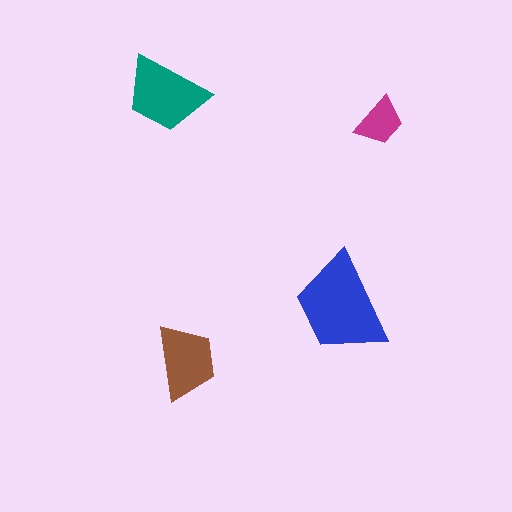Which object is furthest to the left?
The teal trapezoid is leftmost.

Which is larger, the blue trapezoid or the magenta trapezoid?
The blue one.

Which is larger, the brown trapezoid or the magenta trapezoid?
The brown one.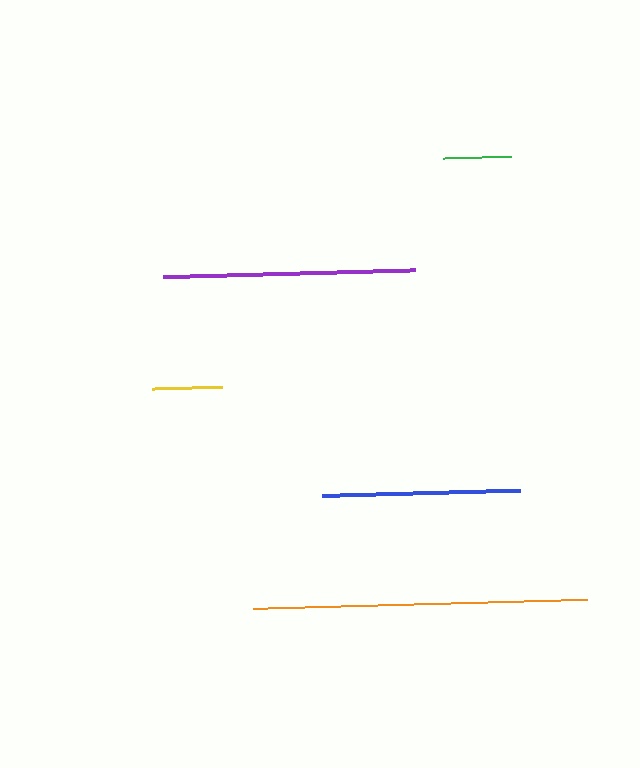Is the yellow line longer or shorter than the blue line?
The blue line is longer than the yellow line.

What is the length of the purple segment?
The purple segment is approximately 252 pixels long.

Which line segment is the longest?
The orange line is the longest at approximately 334 pixels.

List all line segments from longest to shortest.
From longest to shortest: orange, purple, blue, yellow, green.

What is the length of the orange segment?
The orange segment is approximately 334 pixels long.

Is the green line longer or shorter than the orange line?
The orange line is longer than the green line.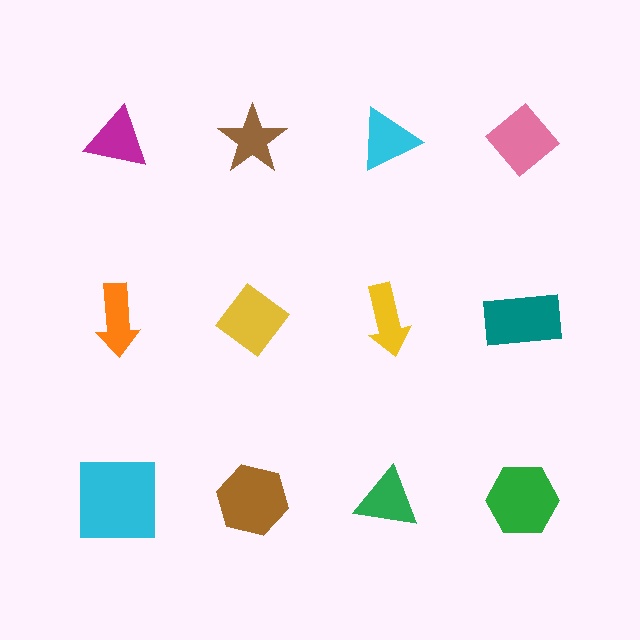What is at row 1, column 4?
A pink diamond.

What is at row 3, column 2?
A brown hexagon.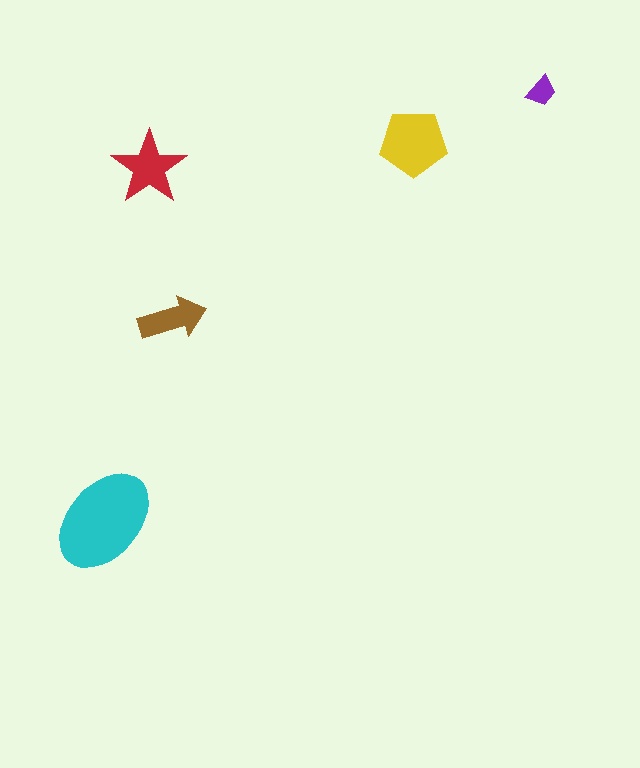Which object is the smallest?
The purple trapezoid.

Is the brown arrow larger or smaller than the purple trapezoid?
Larger.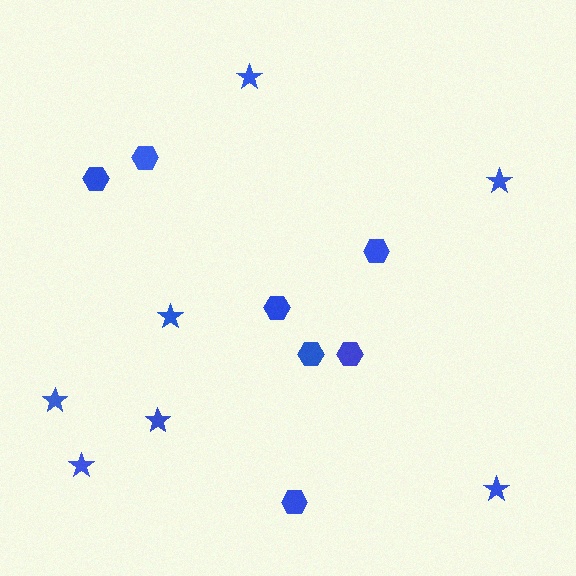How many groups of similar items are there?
There are 2 groups: one group of hexagons (7) and one group of stars (7).